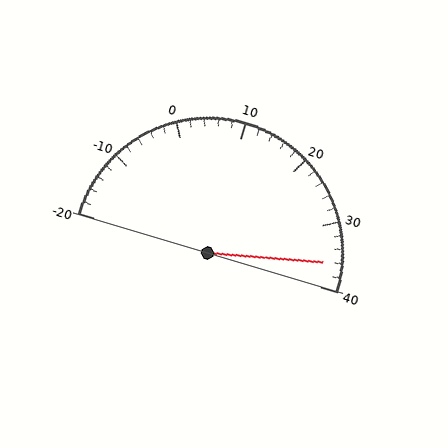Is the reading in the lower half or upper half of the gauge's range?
The reading is in the upper half of the range (-20 to 40).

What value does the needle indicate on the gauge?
The needle indicates approximately 36.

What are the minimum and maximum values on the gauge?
The gauge ranges from -20 to 40.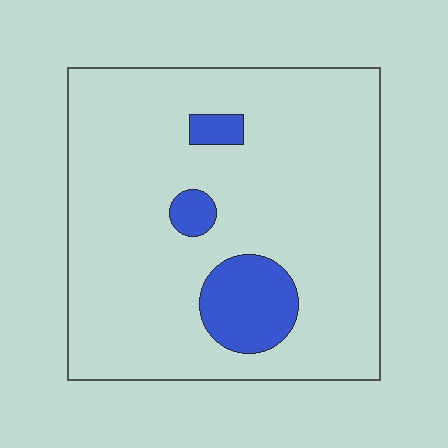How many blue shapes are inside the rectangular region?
3.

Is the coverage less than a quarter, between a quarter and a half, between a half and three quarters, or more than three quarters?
Less than a quarter.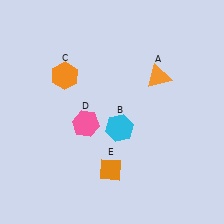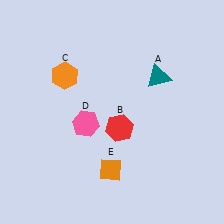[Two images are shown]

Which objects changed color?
A changed from orange to teal. B changed from cyan to red.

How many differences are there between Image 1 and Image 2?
There are 2 differences between the two images.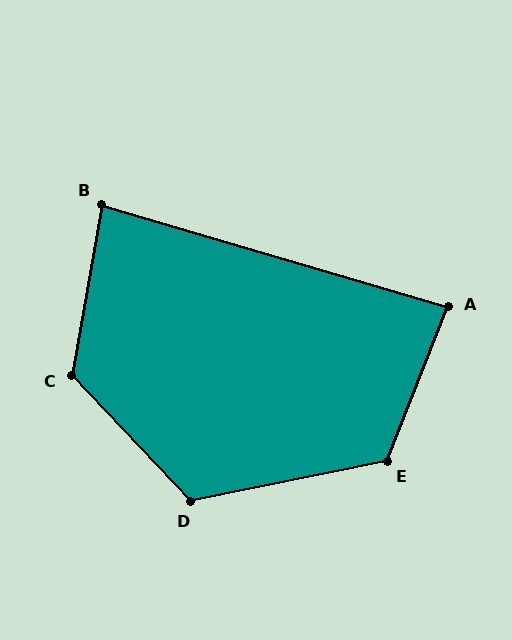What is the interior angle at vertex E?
Approximately 123 degrees (obtuse).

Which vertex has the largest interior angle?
C, at approximately 127 degrees.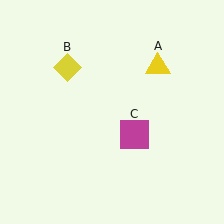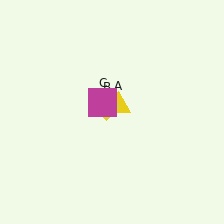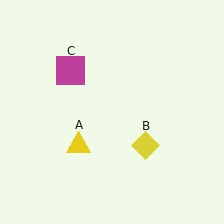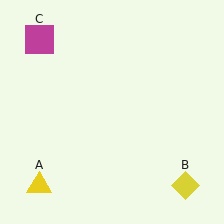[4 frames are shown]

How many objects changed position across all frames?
3 objects changed position: yellow triangle (object A), yellow diamond (object B), magenta square (object C).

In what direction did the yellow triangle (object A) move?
The yellow triangle (object A) moved down and to the left.